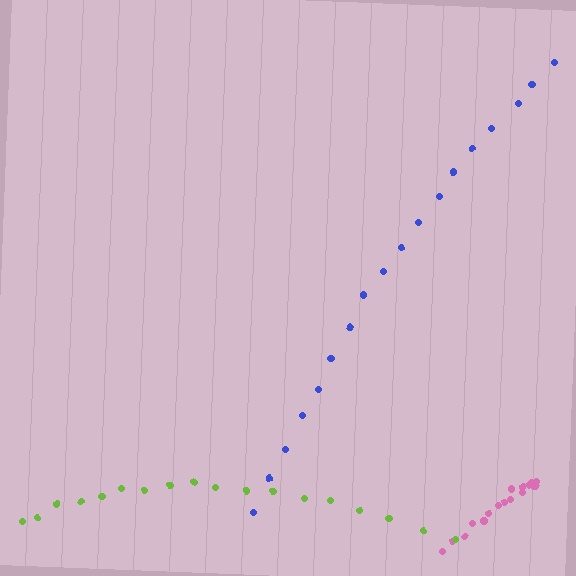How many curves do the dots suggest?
There are 3 distinct paths.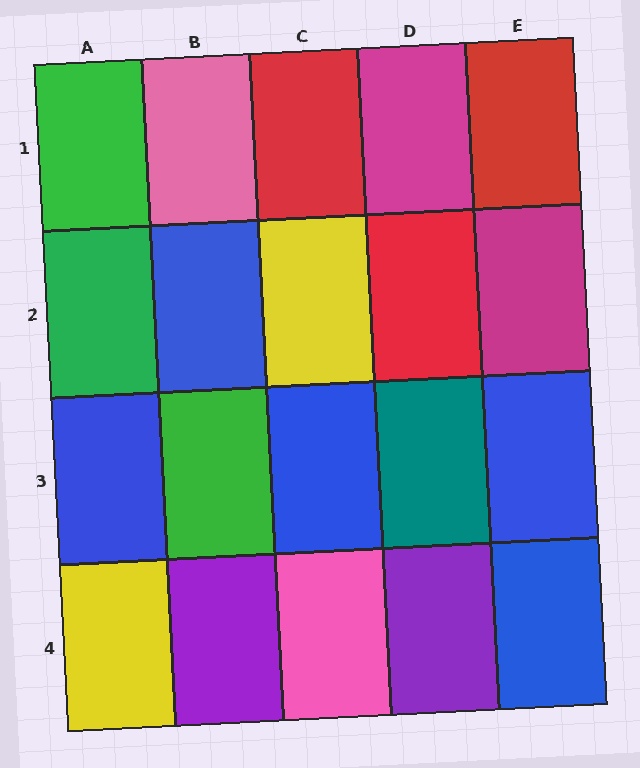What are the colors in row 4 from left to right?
Yellow, purple, pink, purple, blue.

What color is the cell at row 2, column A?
Green.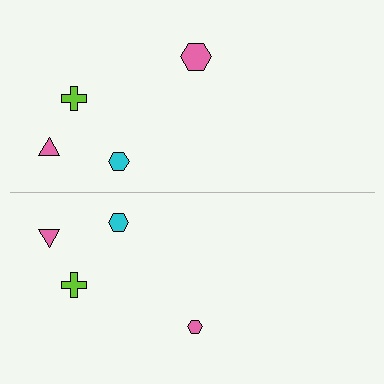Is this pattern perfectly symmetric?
No, the pattern is not perfectly symmetric. The pink hexagon on the bottom side has a different size than its mirror counterpart.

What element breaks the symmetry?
The pink hexagon on the bottom side has a different size than its mirror counterpart.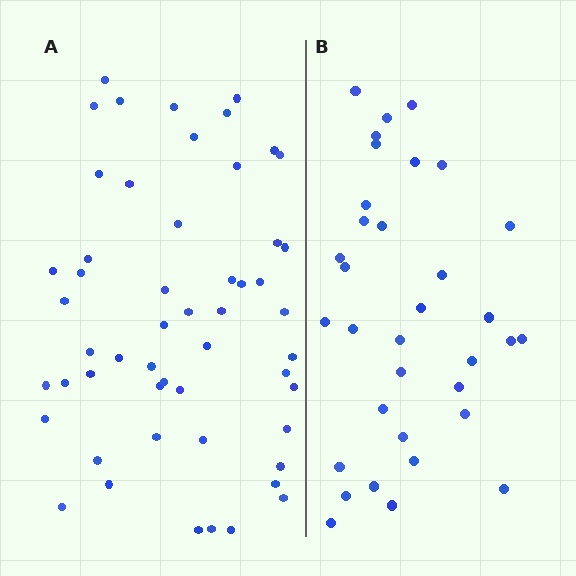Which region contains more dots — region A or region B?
Region A (the left region) has more dots.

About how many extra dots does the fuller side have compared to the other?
Region A has approximately 20 more dots than region B.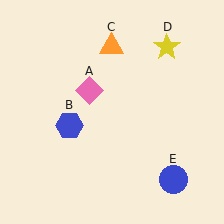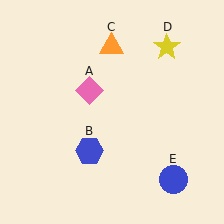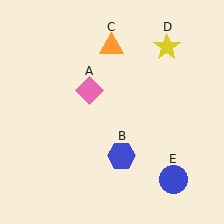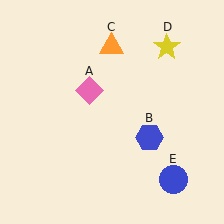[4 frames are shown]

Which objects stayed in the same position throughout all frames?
Pink diamond (object A) and orange triangle (object C) and yellow star (object D) and blue circle (object E) remained stationary.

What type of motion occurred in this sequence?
The blue hexagon (object B) rotated counterclockwise around the center of the scene.